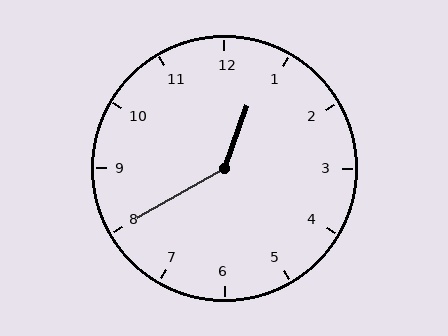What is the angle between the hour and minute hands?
Approximately 140 degrees.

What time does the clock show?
12:40.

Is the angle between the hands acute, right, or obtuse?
It is obtuse.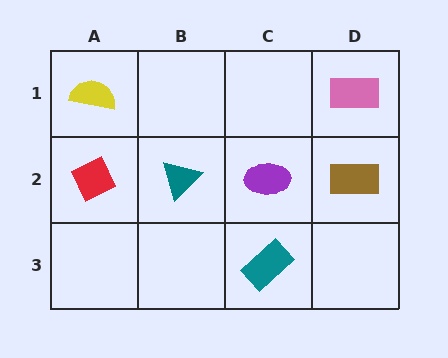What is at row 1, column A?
A yellow semicircle.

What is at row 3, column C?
A teal rectangle.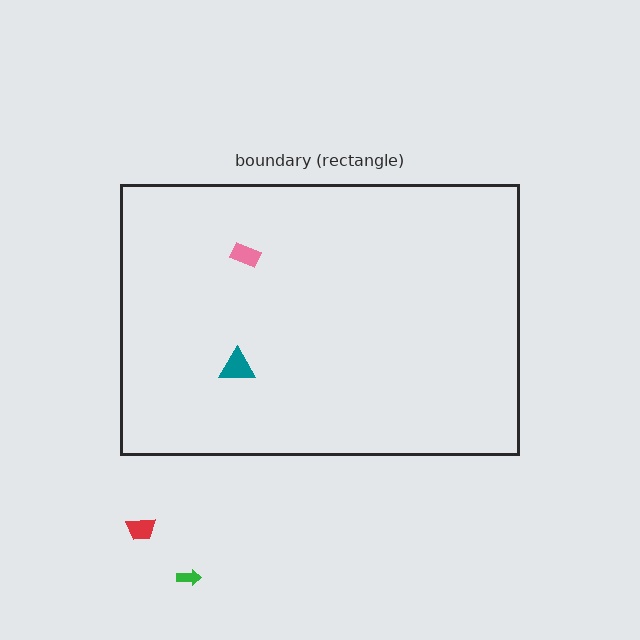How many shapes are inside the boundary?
2 inside, 2 outside.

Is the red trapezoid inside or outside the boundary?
Outside.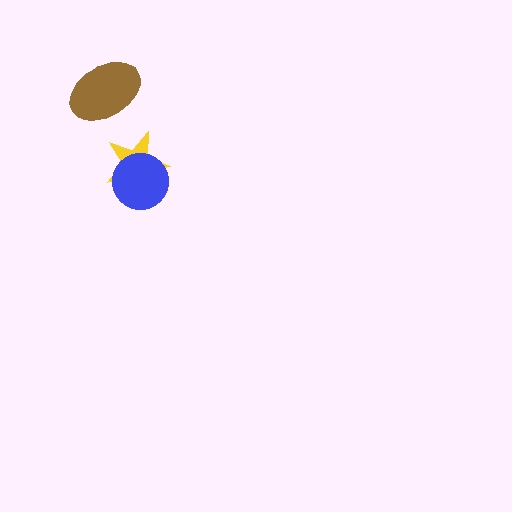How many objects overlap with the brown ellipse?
0 objects overlap with the brown ellipse.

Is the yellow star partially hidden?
Yes, it is partially covered by another shape.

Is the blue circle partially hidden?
No, no other shape covers it.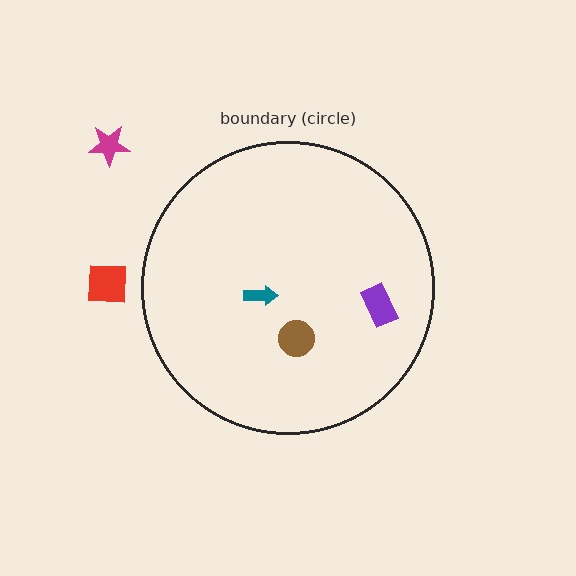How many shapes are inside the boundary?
3 inside, 2 outside.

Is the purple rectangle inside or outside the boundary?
Inside.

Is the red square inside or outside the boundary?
Outside.